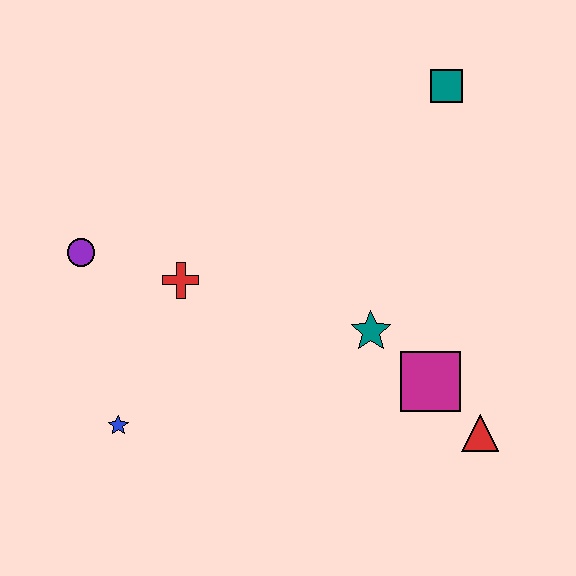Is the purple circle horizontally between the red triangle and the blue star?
No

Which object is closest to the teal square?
The teal star is closest to the teal square.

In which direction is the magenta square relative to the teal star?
The magenta square is to the right of the teal star.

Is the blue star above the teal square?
No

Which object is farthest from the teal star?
The purple circle is farthest from the teal star.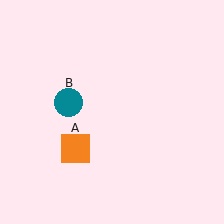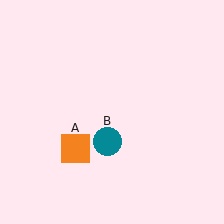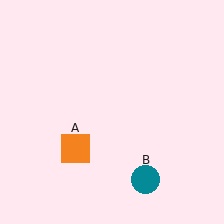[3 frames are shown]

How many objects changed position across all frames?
1 object changed position: teal circle (object B).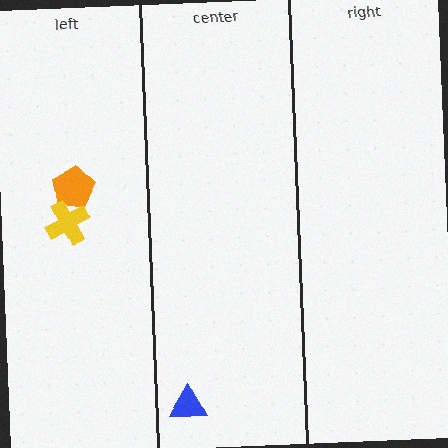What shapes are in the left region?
The orange pentagon, the yellow cross.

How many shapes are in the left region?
2.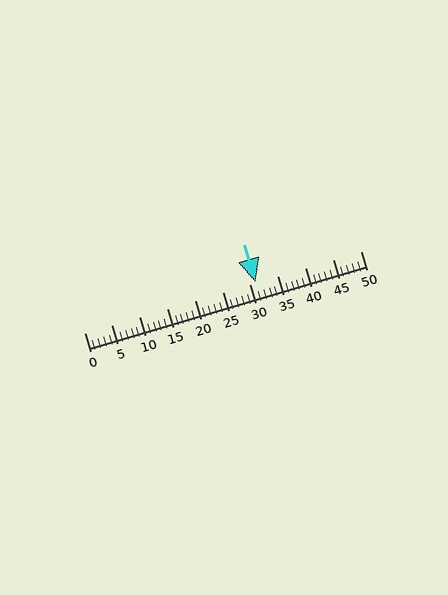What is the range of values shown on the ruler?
The ruler shows values from 0 to 50.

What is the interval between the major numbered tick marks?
The major tick marks are spaced 5 units apart.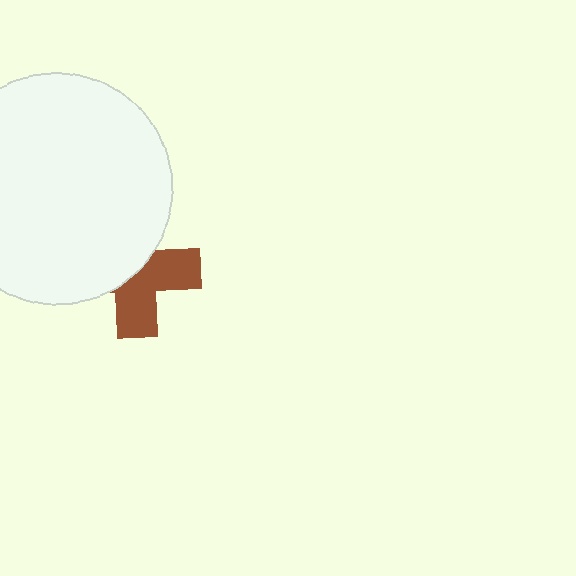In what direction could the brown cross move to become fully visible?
The brown cross could move toward the lower-right. That would shift it out from behind the white circle entirely.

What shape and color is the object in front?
The object in front is a white circle.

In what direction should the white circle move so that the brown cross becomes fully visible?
The white circle should move toward the upper-left. That is the shortest direction to clear the overlap and leave the brown cross fully visible.